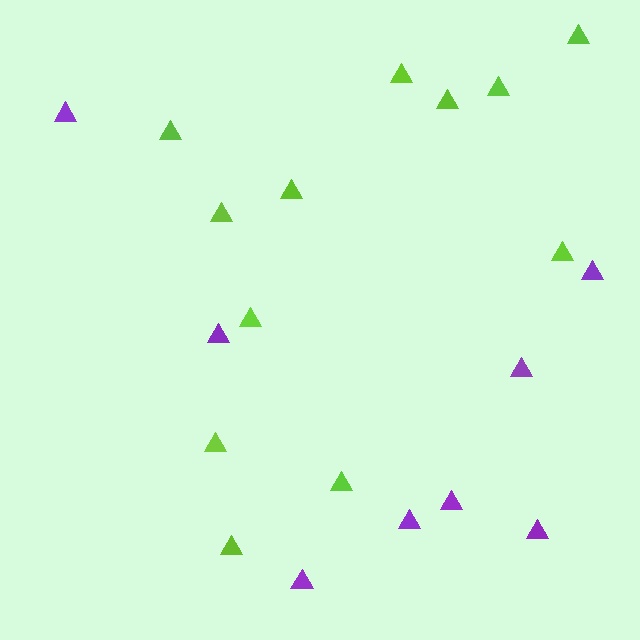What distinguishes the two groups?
There are 2 groups: one group of lime triangles (12) and one group of purple triangles (8).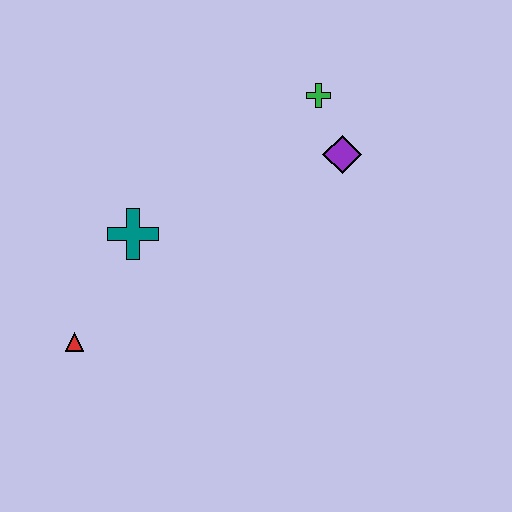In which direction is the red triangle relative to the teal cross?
The red triangle is below the teal cross.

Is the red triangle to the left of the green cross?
Yes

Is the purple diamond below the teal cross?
No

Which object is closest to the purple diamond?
The green cross is closest to the purple diamond.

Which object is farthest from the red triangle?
The green cross is farthest from the red triangle.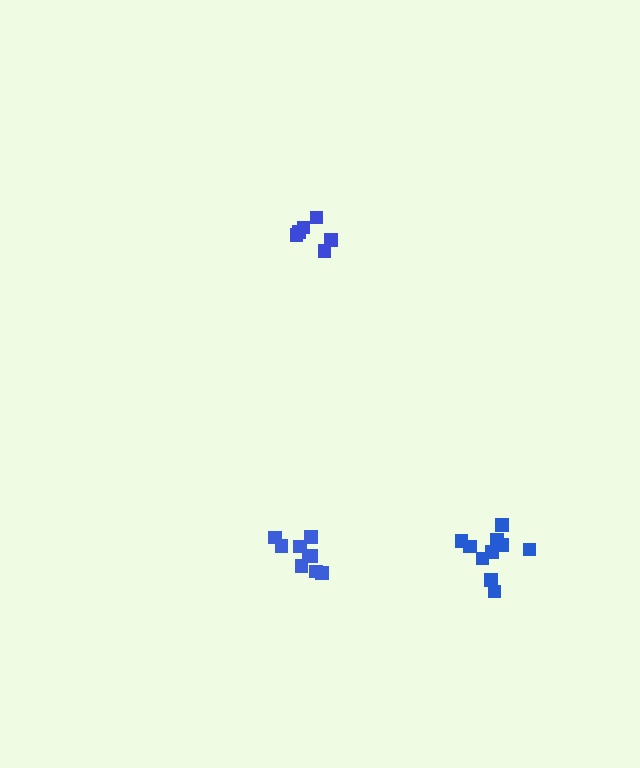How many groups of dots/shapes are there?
There are 3 groups.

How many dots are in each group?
Group 1: 10 dots, Group 2: 6 dots, Group 3: 9 dots (25 total).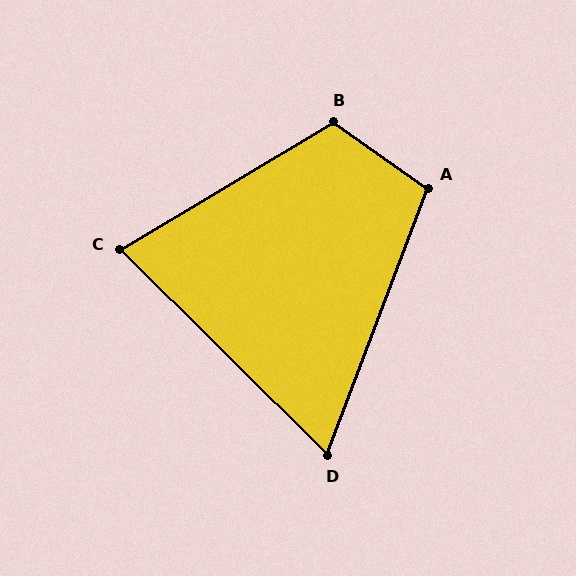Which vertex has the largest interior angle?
B, at approximately 114 degrees.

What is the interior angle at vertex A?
Approximately 104 degrees (obtuse).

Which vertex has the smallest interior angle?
D, at approximately 66 degrees.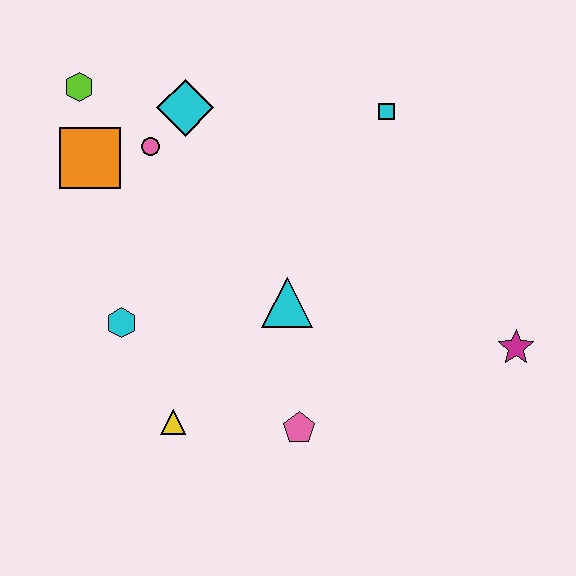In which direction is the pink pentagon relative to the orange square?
The pink pentagon is below the orange square.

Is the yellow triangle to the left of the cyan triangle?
Yes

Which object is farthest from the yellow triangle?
The cyan square is farthest from the yellow triangle.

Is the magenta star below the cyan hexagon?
Yes